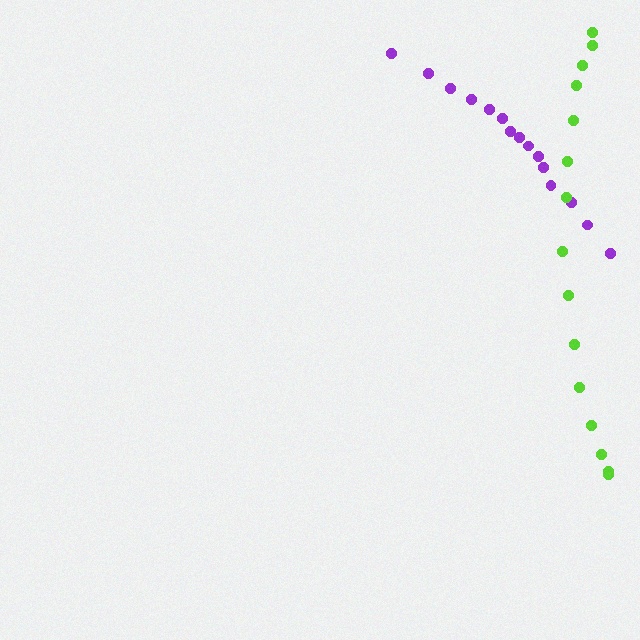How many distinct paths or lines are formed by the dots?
There are 2 distinct paths.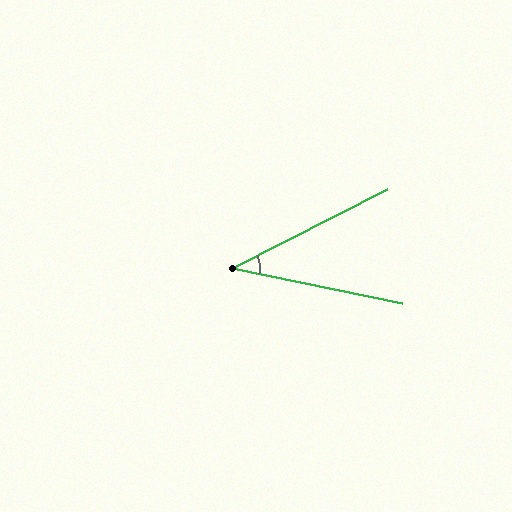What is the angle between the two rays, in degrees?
Approximately 39 degrees.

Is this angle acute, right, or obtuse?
It is acute.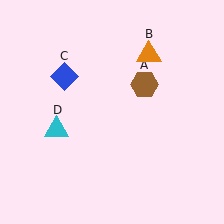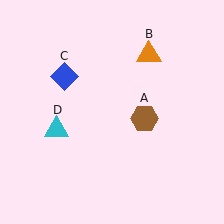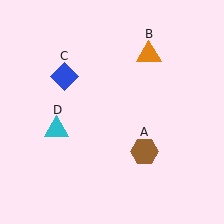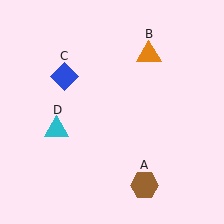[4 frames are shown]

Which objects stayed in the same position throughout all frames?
Orange triangle (object B) and blue diamond (object C) and cyan triangle (object D) remained stationary.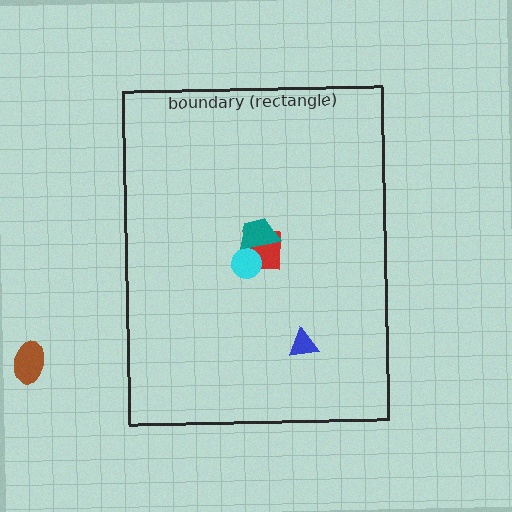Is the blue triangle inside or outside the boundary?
Inside.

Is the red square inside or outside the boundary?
Inside.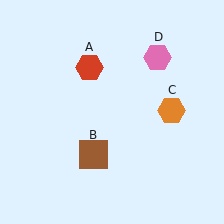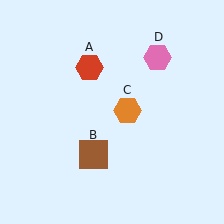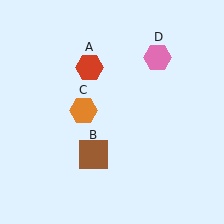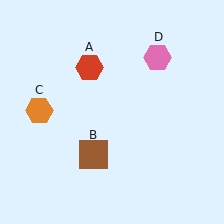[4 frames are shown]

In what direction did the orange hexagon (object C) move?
The orange hexagon (object C) moved left.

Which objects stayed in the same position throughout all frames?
Red hexagon (object A) and brown square (object B) and pink hexagon (object D) remained stationary.